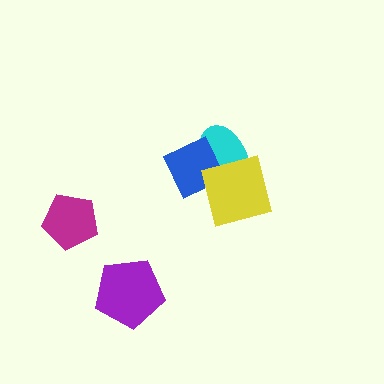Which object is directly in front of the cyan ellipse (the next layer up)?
The blue diamond is directly in front of the cyan ellipse.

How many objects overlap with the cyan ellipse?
2 objects overlap with the cyan ellipse.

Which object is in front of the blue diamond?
The yellow square is in front of the blue diamond.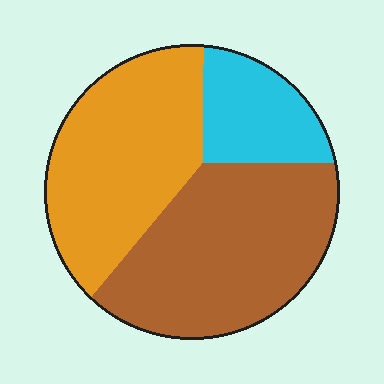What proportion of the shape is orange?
Orange takes up about three eighths (3/8) of the shape.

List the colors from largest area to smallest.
From largest to smallest: brown, orange, cyan.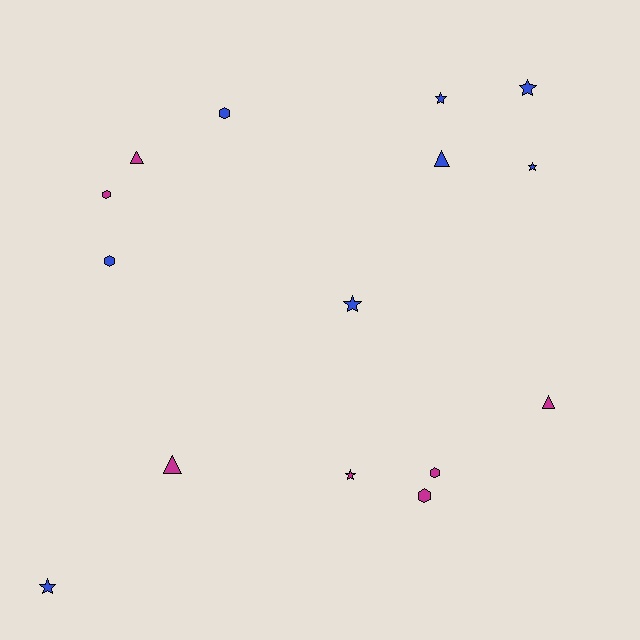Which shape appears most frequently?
Star, with 6 objects.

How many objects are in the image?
There are 15 objects.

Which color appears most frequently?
Blue, with 8 objects.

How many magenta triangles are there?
There are 3 magenta triangles.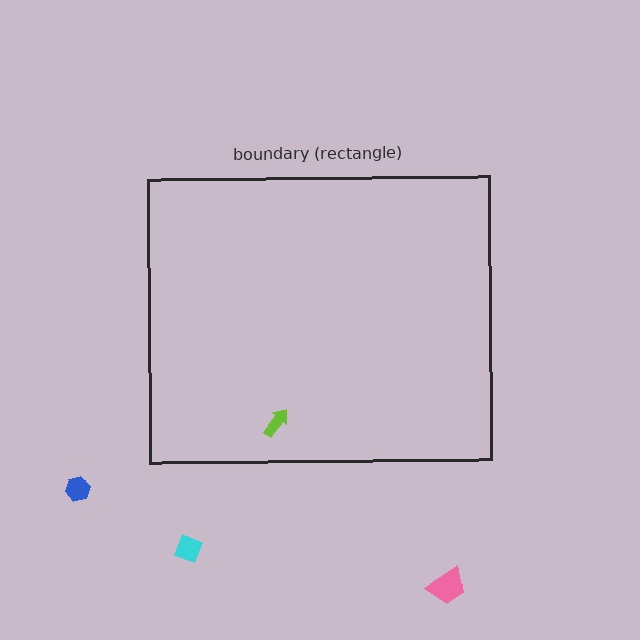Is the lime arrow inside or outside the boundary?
Inside.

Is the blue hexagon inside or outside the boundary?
Outside.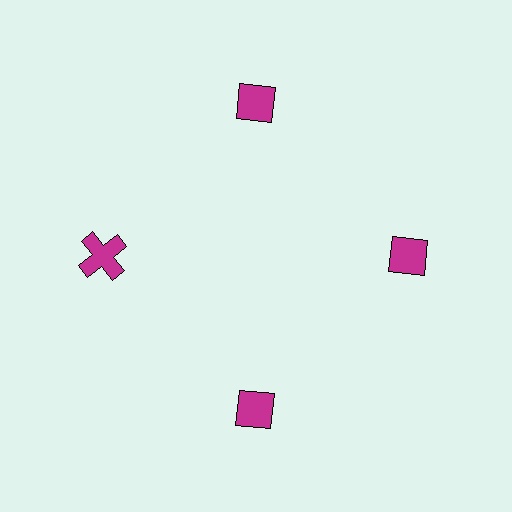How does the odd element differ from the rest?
It has a different shape: cross instead of diamond.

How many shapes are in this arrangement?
There are 4 shapes arranged in a ring pattern.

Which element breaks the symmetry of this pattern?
The magenta cross at roughly the 9 o'clock position breaks the symmetry. All other shapes are magenta diamonds.